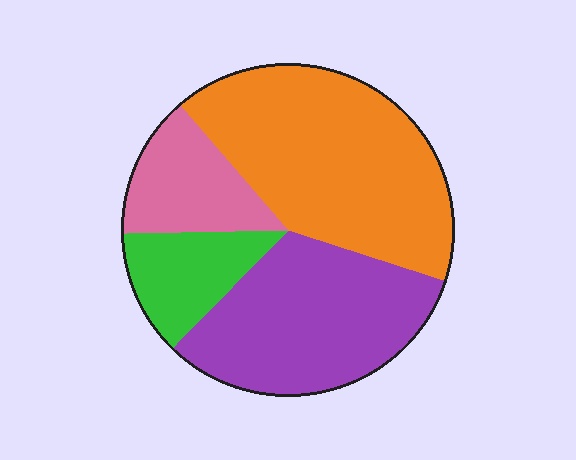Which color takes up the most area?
Orange, at roughly 40%.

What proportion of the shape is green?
Green covers 12% of the shape.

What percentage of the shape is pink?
Pink takes up about one eighth (1/8) of the shape.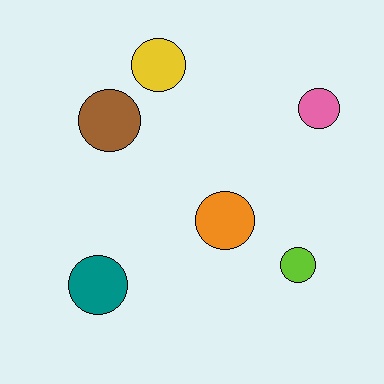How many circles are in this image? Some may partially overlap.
There are 6 circles.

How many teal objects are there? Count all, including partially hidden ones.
There is 1 teal object.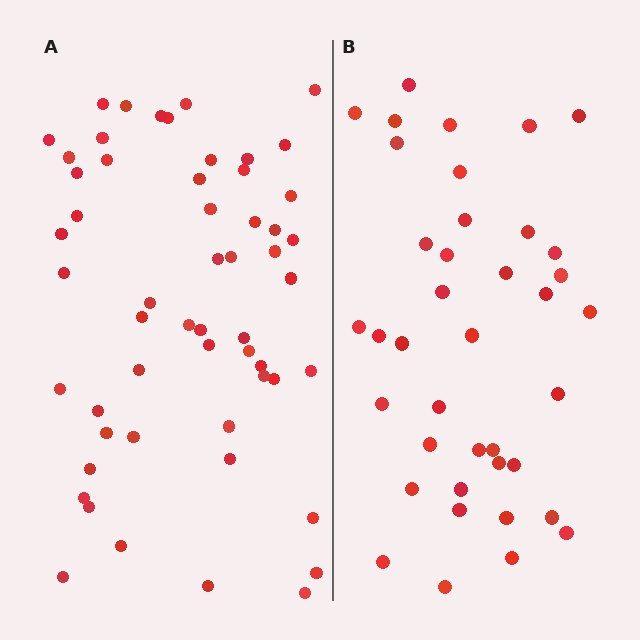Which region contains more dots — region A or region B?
Region A (the left region) has more dots.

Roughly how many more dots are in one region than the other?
Region A has approximately 15 more dots than region B.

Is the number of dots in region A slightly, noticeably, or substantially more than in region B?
Region A has noticeably more, but not dramatically so. The ratio is roughly 1.4 to 1.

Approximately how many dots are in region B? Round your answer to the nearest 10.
About 40 dots. (The exact count is 39, which rounds to 40.)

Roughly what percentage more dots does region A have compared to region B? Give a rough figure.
About 40% more.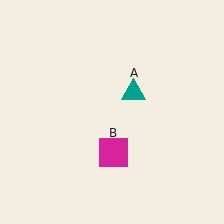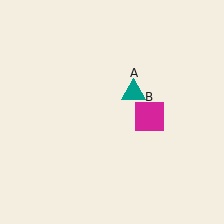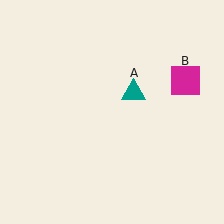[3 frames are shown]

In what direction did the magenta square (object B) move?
The magenta square (object B) moved up and to the right.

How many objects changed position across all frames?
1 object changed position: magenta square (object B).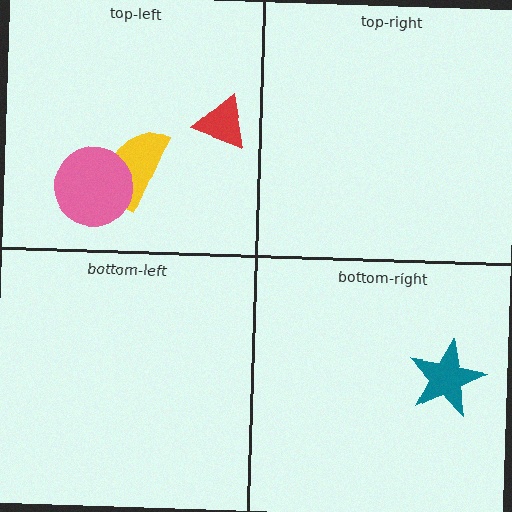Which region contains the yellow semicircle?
The top-left region.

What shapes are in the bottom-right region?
The teal star.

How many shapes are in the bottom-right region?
1.